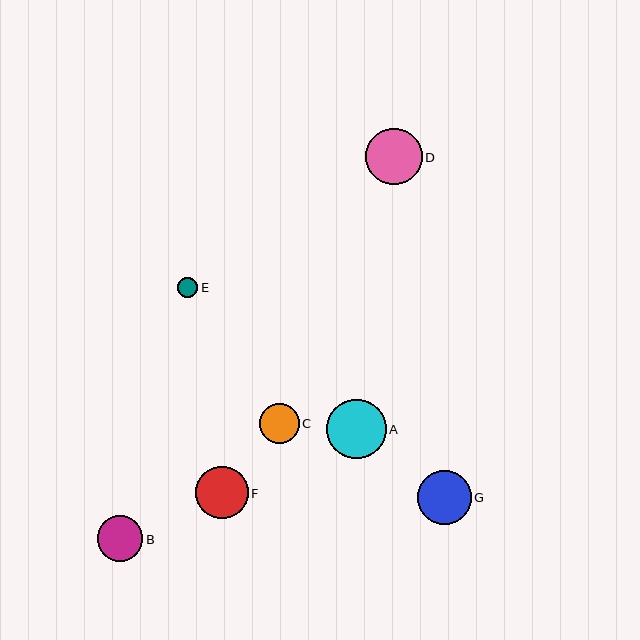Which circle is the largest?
Circle A is the largest with a size of approximately 60 pixels.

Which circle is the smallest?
Circle E is the smallest with a size of approximately 20 pixels.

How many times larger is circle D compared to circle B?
Circle D is approximately 1.2 times the size of circle B.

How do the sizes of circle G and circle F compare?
Circle G and circle F are approximately the same size.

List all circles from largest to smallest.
From largest to smallest: A, D, G, F, B, C, E.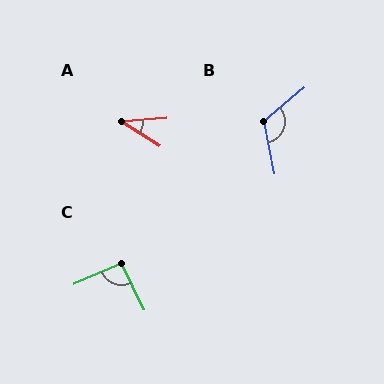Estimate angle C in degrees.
Approximately 93 degrees.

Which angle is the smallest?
A, at approximately 36 degrees.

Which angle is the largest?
B, at approximately 118 degrees.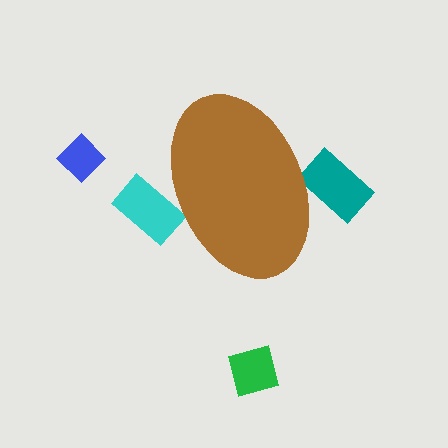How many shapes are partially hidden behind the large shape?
2 shapes are partially hidden.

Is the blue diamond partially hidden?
No, the blue diamond is fully visible.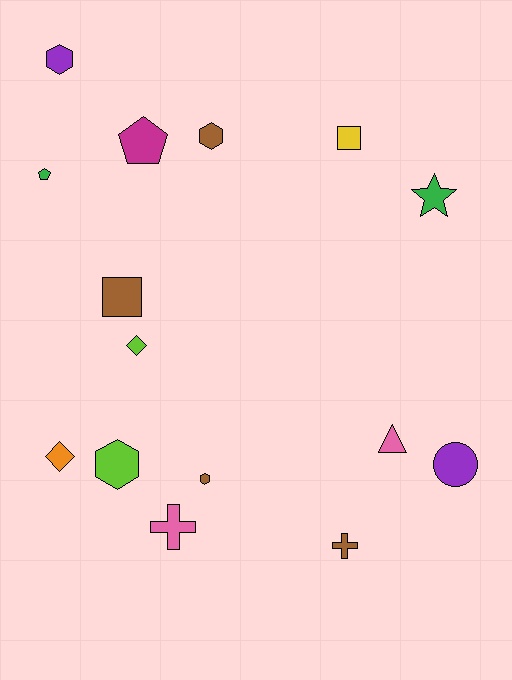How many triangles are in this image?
There is 1 triangle.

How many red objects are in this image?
There are no red objects.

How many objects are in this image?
There are 15 objects.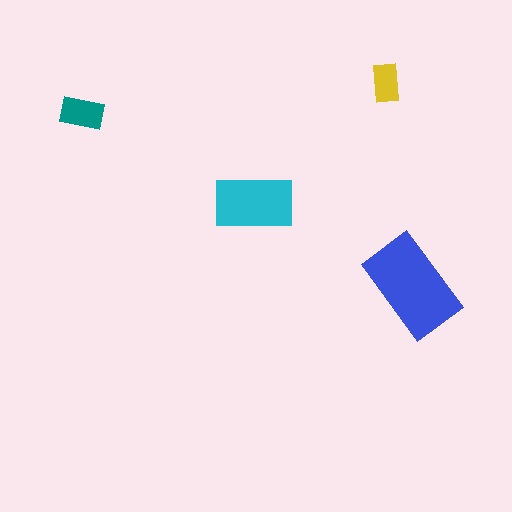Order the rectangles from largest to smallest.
the blue one, the cyan one, the teal one, the yellow one.